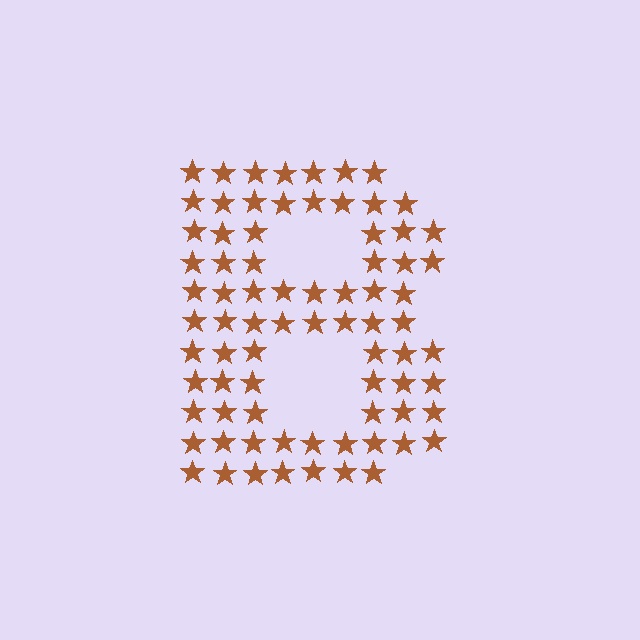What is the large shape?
The large shape is the letter B.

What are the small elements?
The small elements are stars.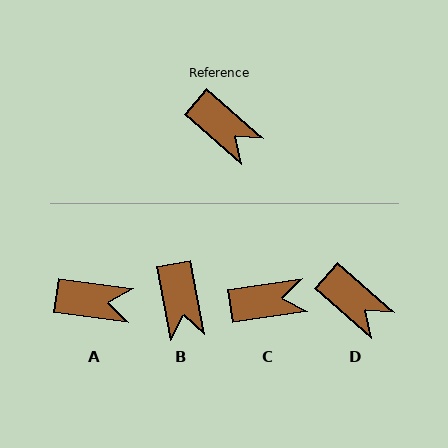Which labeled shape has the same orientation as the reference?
D.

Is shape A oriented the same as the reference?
No, it is off by about 34 degrees.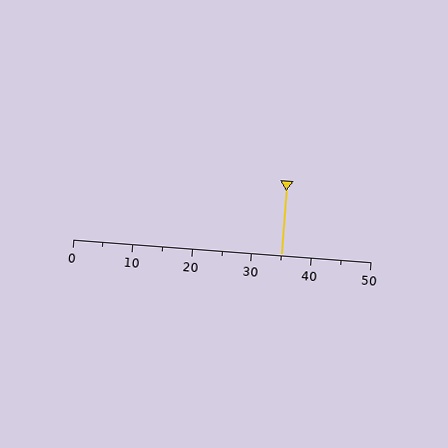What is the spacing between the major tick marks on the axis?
The major ticks are spaced 10 apart.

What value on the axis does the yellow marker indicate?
The marker indicates approximately 35.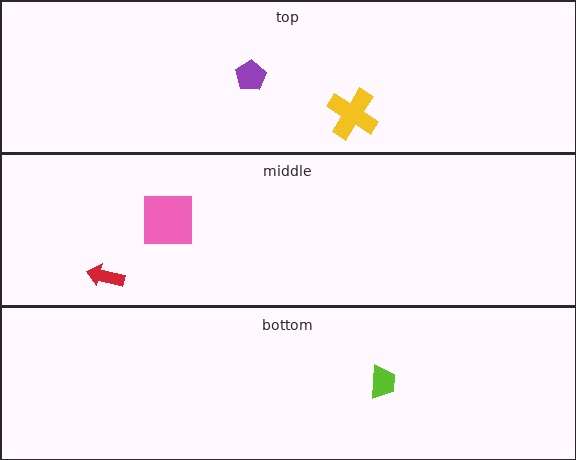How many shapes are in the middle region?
2.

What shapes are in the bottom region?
The lime trapezoid.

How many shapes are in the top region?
2.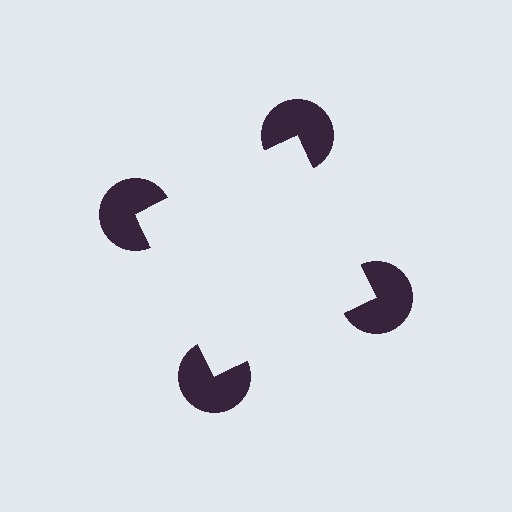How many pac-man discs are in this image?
There are 4 — one at each vertex of the illusory square.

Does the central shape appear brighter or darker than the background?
It typically appears slightly brighter than the background, even though no actual brightness change is drawn.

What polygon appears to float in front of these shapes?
An illusory square — its edges are inferred from the aligned wedge cuts in the pac-man discs, not physically drawn.